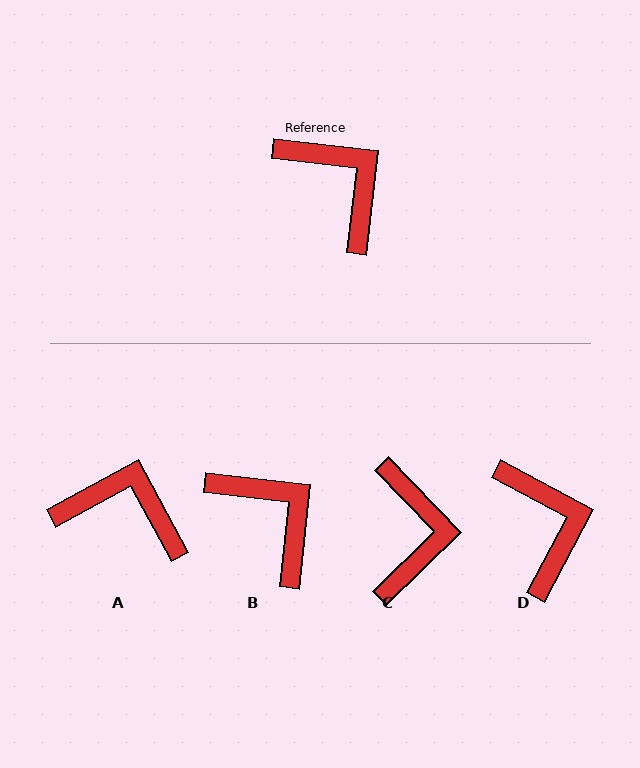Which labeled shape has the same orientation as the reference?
B.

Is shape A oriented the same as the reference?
No, it is off by about 35 degrees.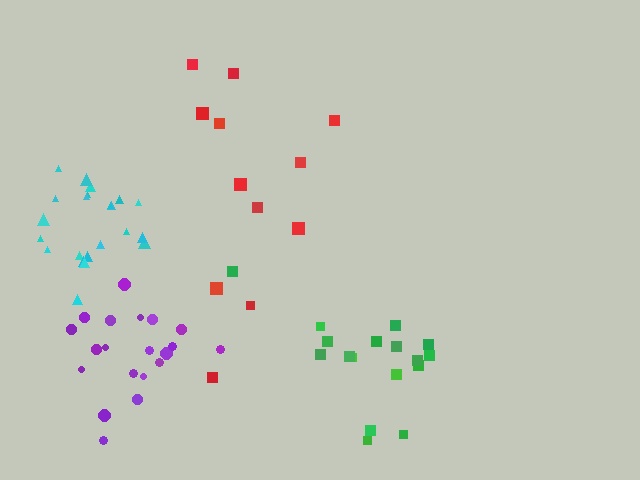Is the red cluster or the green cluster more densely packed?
Green.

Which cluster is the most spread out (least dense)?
Red.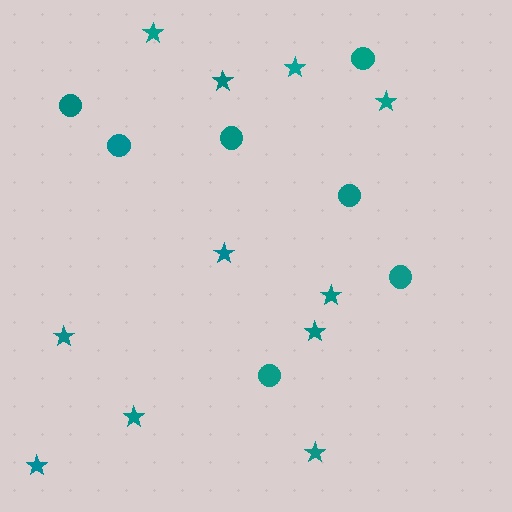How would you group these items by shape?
There are 2 groups: one group of stars (11) and one group of circles (7).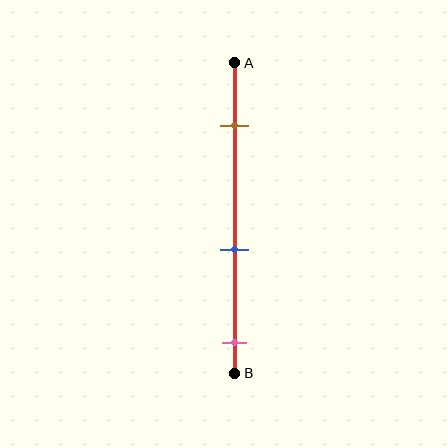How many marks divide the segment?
There are 3 marks dividing the segment.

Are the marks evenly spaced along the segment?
Yes, the marks are approximately evenly spaced.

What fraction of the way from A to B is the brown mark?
The brown mark is approximately 20% (0.2) of the way from A to B.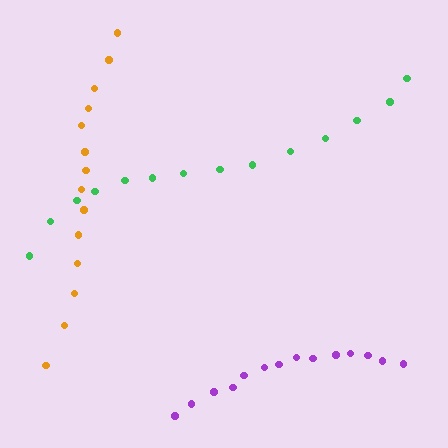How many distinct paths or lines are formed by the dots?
There are 3 distinct paths.